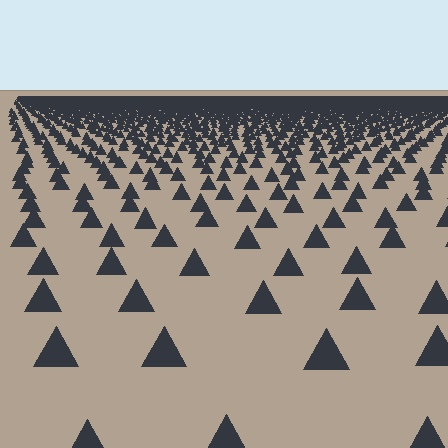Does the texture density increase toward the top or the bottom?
Density increases toward the top.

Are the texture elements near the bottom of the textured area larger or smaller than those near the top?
Larger. Near the bottom, elements are closer to the viewer and appear at a bigger on-screen size.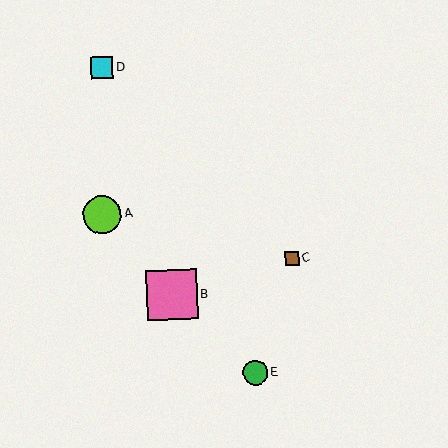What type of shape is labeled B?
Shape B is a pink square.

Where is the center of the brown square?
The center of the brown square is at (292, 258).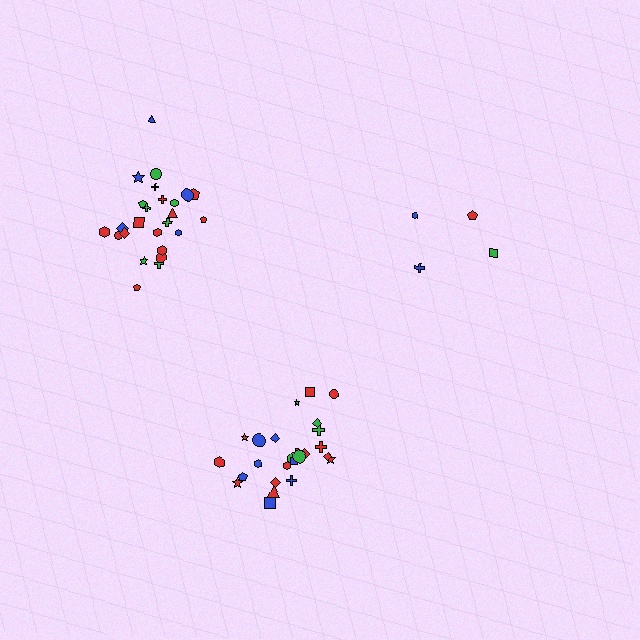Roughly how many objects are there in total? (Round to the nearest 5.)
Roughly 55 objects in total.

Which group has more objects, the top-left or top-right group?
The top-left group.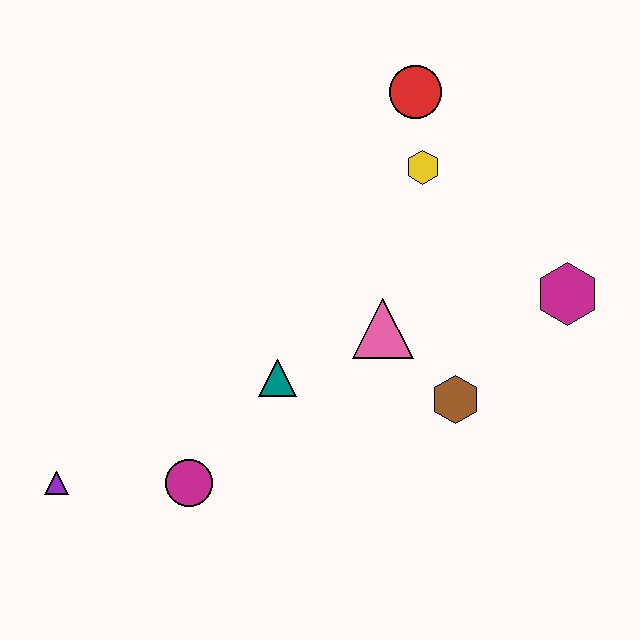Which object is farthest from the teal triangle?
The red circle is farthest from the teal triangle.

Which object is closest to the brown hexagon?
The pink triangle is closest to the brown hexagon.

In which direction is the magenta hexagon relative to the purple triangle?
The magenta hexagon is to the right of the purple triangle.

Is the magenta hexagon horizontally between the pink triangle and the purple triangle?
No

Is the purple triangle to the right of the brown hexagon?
No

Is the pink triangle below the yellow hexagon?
Yes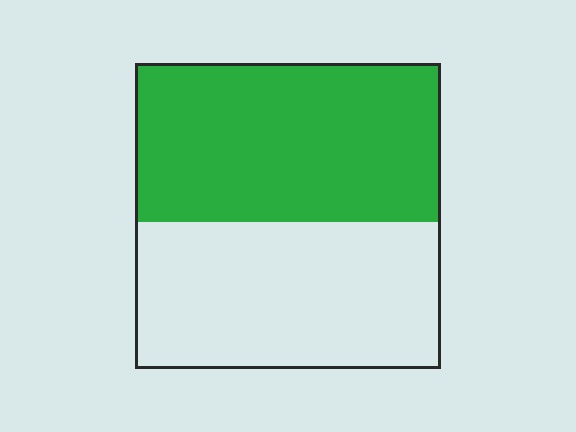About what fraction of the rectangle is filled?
About one half (1/2).